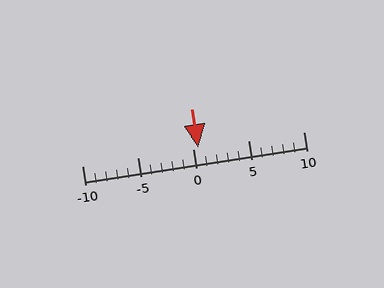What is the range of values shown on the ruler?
The ruler shows values from -10 to 10.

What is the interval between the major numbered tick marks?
The major tick marks are spaced 5 units apart.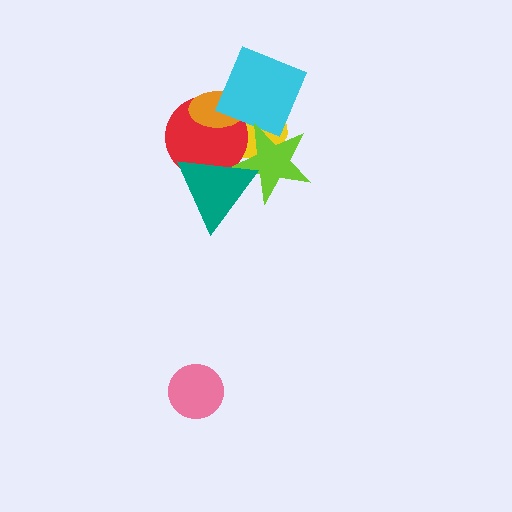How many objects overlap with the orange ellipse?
3 objects overlap with the orange ellipse.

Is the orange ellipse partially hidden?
Yes, it is partially covered by another shape.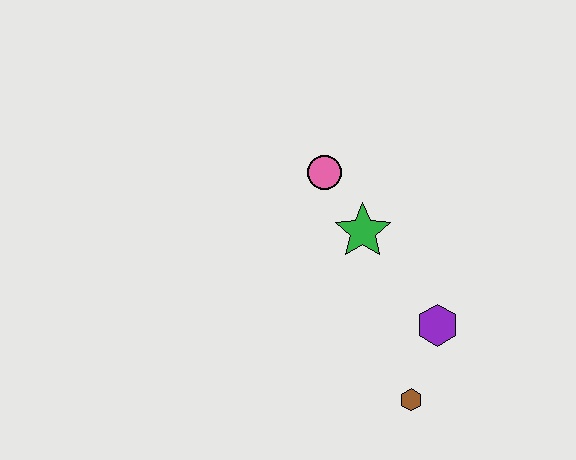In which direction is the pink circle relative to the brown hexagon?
The pink circle is above the brown hexagon.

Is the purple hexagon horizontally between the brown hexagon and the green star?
No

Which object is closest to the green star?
The pink circle is closest to the green star.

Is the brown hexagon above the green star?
No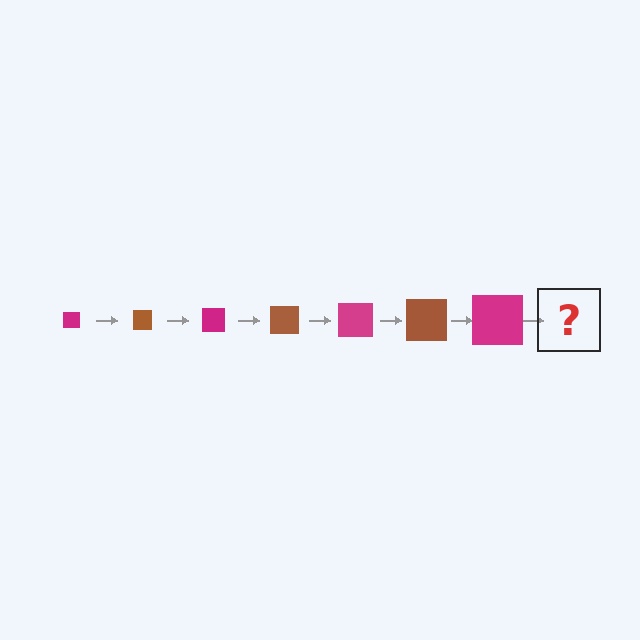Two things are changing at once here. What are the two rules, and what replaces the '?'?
The two rules are that the square grows larger each step and the color cycles through magenta and brown. The '?' should be a brown square, larger than the previous one.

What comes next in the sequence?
The next element should be a brown square, larger than the previous one.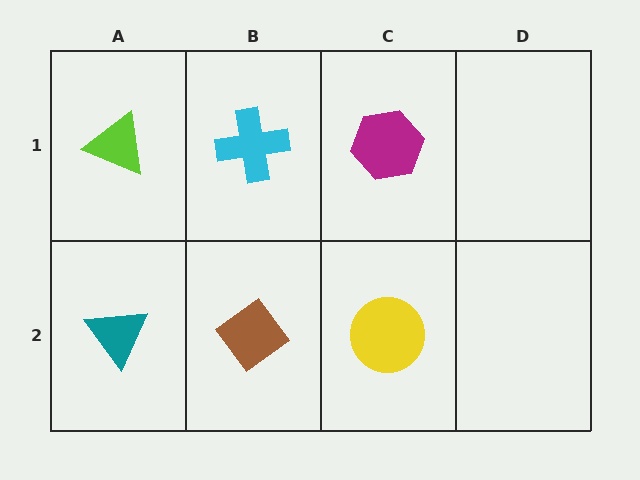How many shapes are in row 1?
3 shapes.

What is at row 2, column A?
A teal triangle.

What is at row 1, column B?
A cyan cross.